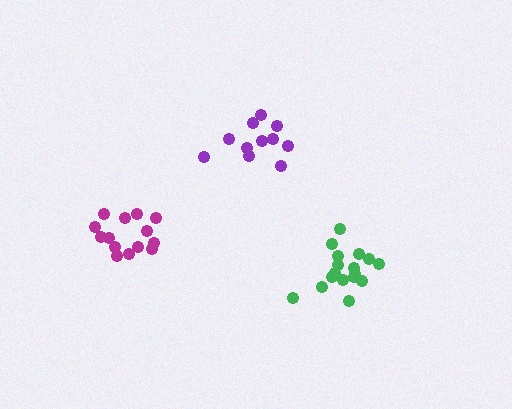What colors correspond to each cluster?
The clusters are colored: magenta, green, purple.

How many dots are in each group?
Group 1: 14 dots, Group 2: 17 dots, Group 3: 11 dots (42 total).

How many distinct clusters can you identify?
There are 3 distinct clusters.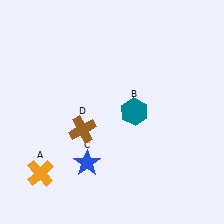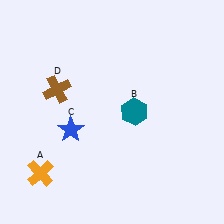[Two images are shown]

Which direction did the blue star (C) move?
The blue star (C) moved up.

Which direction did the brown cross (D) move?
The brown cross (D) moved up.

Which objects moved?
The objects that moved are: the blue star (C), the brown cross (D).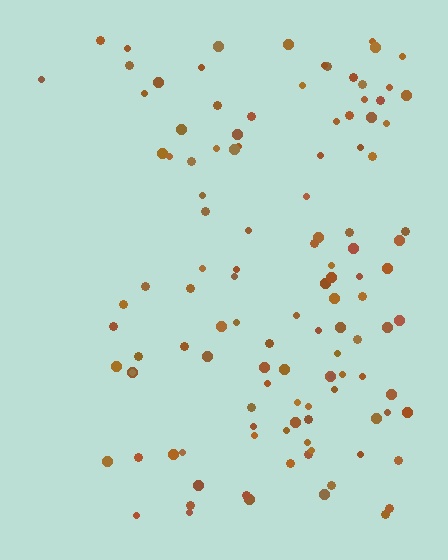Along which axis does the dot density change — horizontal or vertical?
Horizontal.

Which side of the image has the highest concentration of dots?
The right.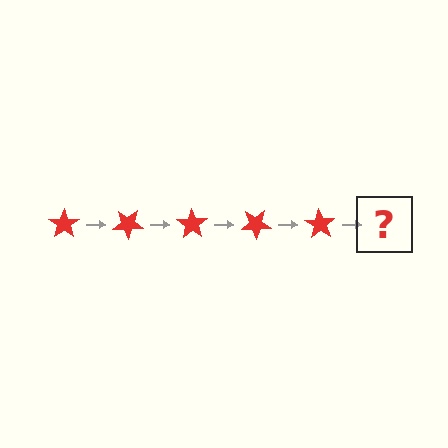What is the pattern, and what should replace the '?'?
The pattern is that the star rotates 35 degrees each step. The '?' should be a red star rotated 175 degrees.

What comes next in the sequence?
The next element should be a red star rotated 175 degrees.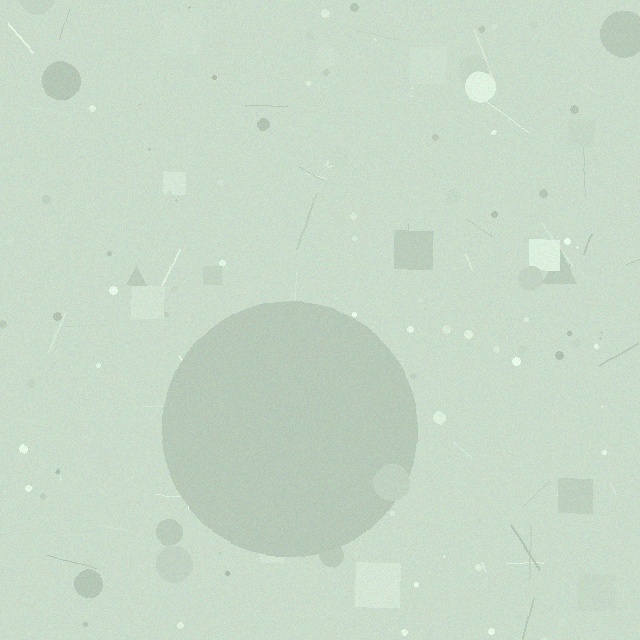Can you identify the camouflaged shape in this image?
The camouflaged shape is a circle.